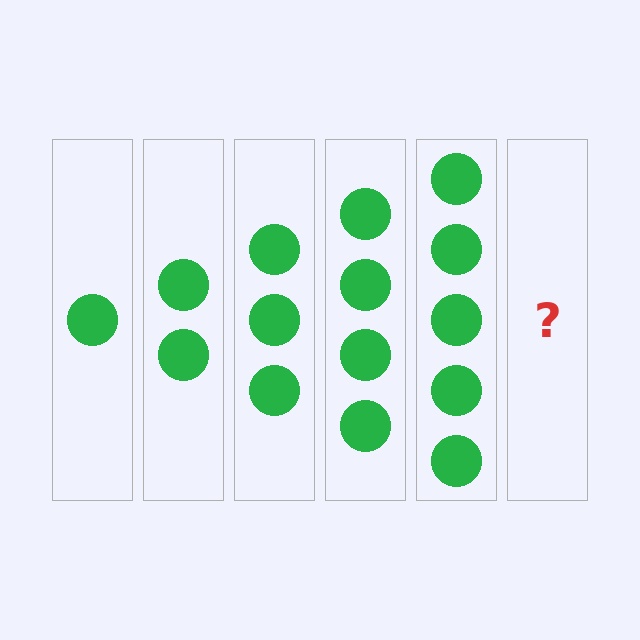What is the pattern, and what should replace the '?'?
The pattern is that each step adds one more circle. The '?' should be 6 circles.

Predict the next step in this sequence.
The next step is 6 circles.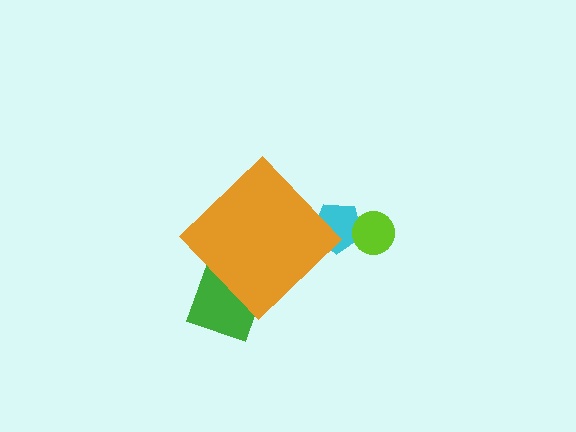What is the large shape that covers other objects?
An orange diamond.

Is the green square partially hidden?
Yes, the green square is partially hidden behind the orange diamond.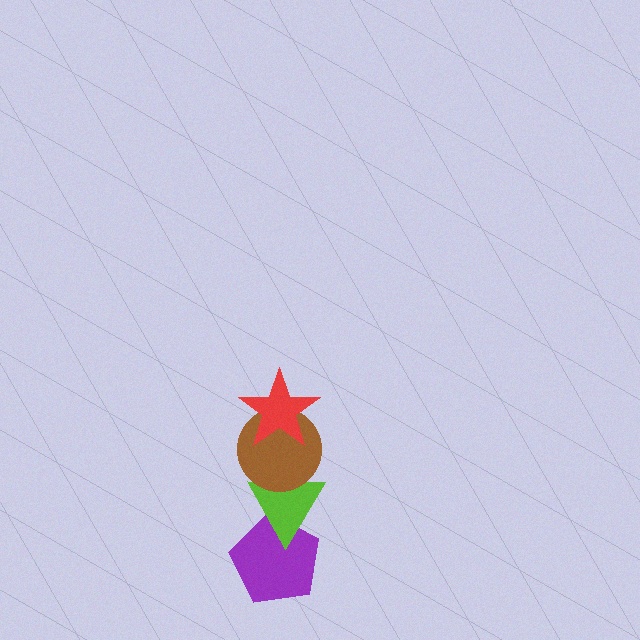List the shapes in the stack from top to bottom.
From top to bottom: the red star, the brown circle, the lime triangle, the purple pentagon.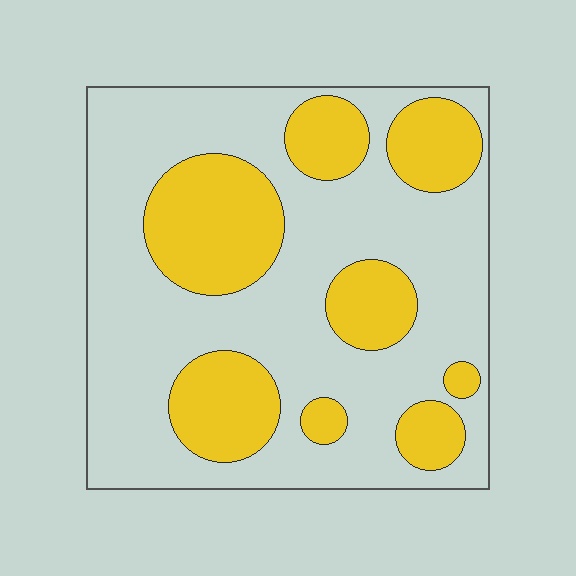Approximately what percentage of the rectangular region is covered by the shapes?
Approximately 30%.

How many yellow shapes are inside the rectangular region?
8.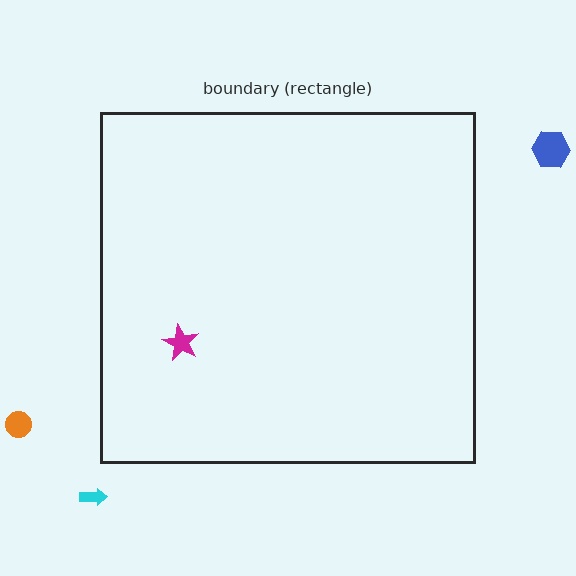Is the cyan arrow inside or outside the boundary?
Outside.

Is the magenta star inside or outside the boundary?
Inside.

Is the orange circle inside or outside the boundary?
Outside.